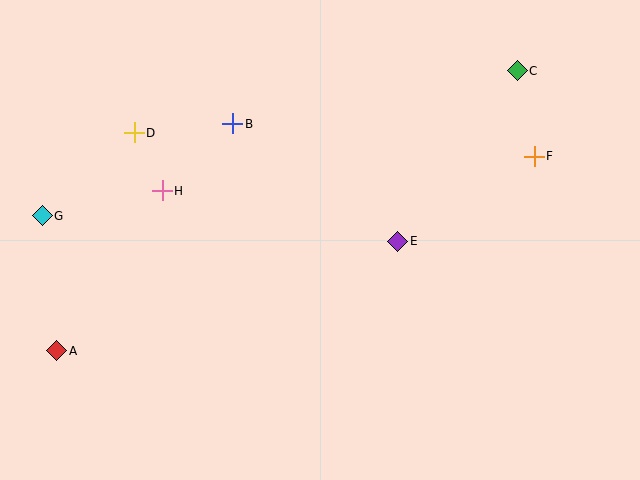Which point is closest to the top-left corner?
Point D is closest to the top-left corner.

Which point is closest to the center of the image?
Point E at (398, 241) is closest to the center.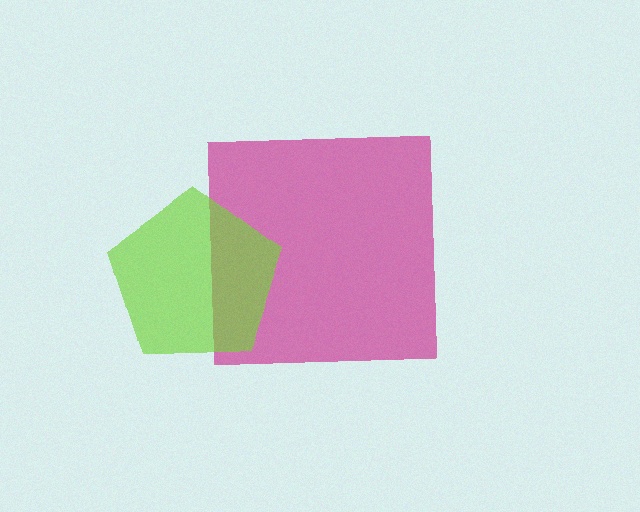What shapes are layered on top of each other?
The layered shapes are: a magenta square, a lime pentagon.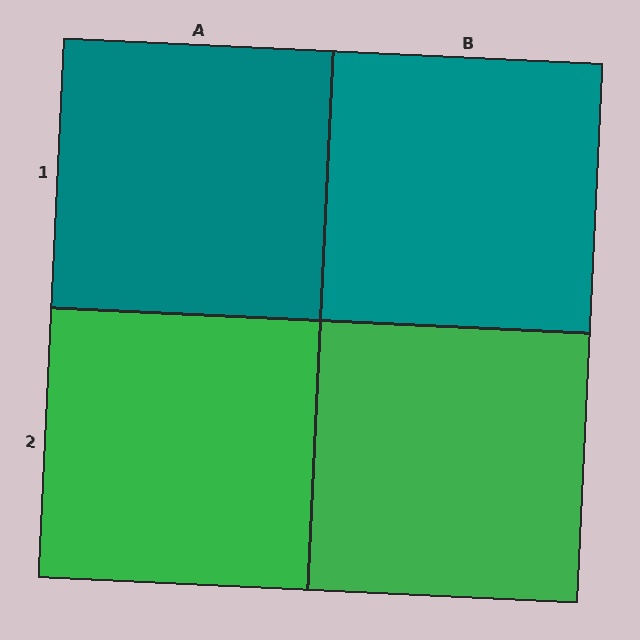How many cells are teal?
2 cells are teal.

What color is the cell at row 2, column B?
Green.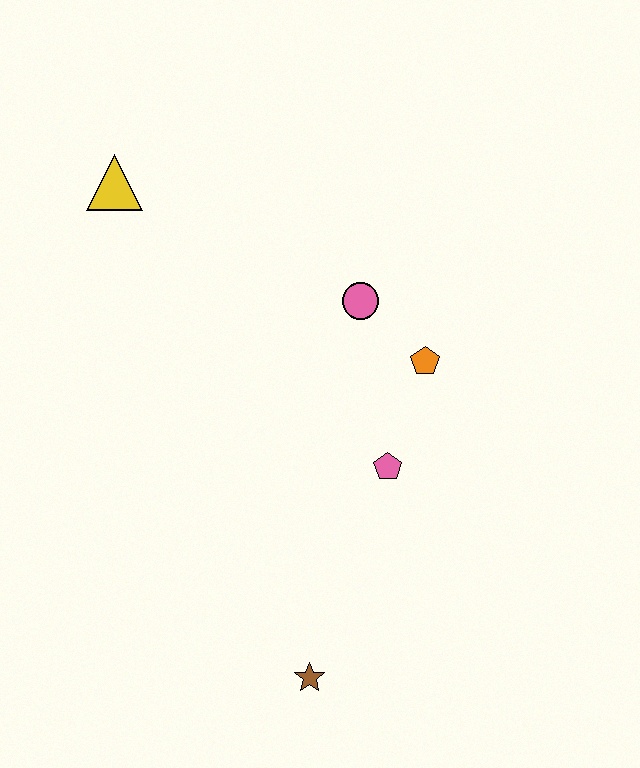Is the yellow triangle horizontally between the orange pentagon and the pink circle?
No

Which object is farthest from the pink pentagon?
The yellow triangle is farthest from the pink pentagon.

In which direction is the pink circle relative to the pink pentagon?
The pink circle is above the pink pentagon.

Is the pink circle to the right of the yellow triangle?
Yes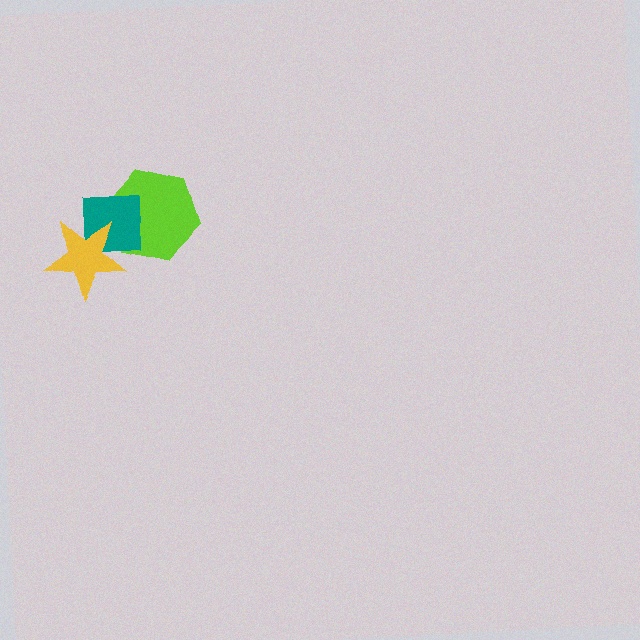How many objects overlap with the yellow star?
2 objects overlap with the yellow star.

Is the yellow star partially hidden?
No, no other shape covers it.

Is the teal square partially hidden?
Yes, it is partially covered by another shape.